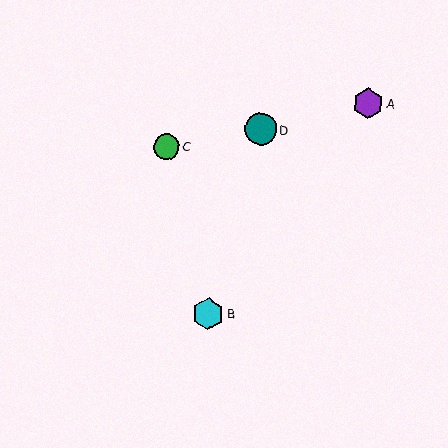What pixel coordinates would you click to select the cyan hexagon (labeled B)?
Click at (208, 314) to select the cyan hexagon B.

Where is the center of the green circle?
The center of the green circle is at (166, 147).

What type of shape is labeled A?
Shape A is a purple hexagon.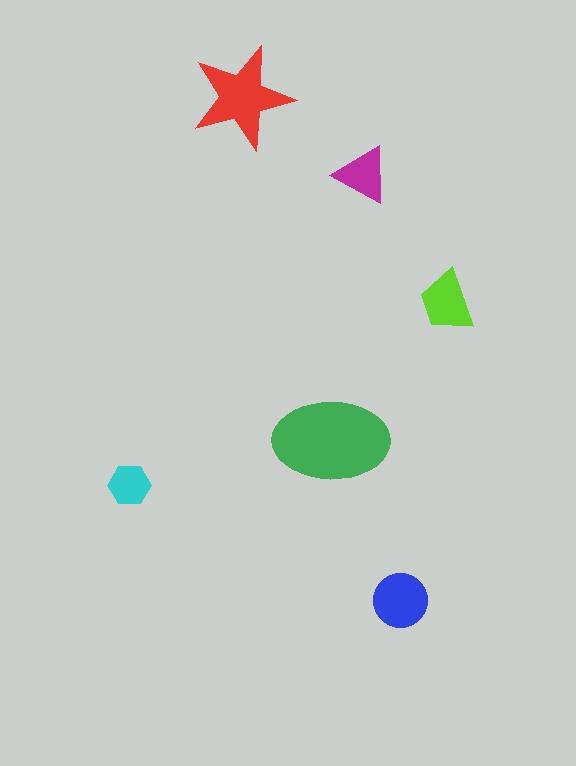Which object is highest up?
The red star is topmost.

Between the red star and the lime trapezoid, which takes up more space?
The red star.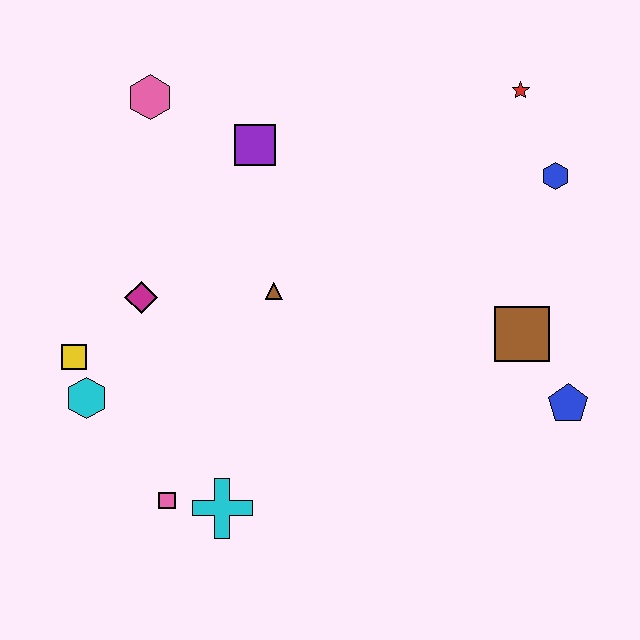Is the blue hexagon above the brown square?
Yes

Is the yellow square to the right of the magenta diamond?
No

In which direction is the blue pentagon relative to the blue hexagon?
The blue pentagon is below the blue hexagon.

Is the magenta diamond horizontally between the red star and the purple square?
No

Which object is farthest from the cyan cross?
The red star is farthest from the cyan cross.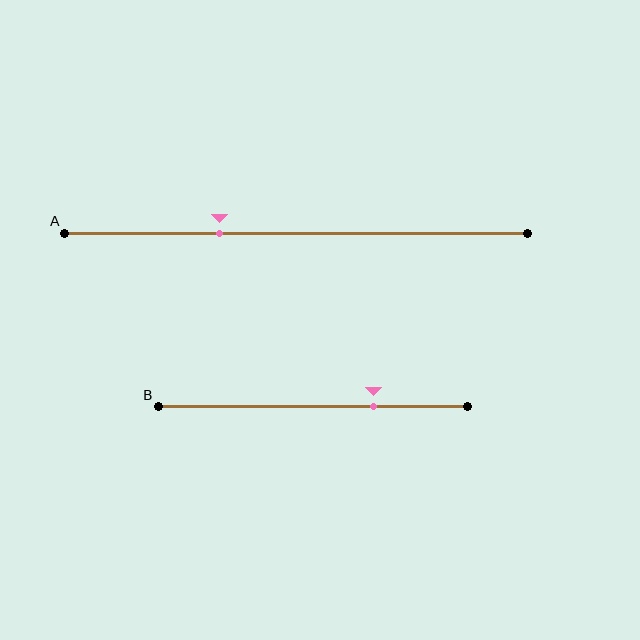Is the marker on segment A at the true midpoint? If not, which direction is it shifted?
No, the marker on segment A is shifted to the left by about 17% of the segment length.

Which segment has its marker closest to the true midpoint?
Segment A has its marker closest to the true midpoint.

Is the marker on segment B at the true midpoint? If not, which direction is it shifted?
No, the marker on segment B is shifted to the right by about 20% of the segment length.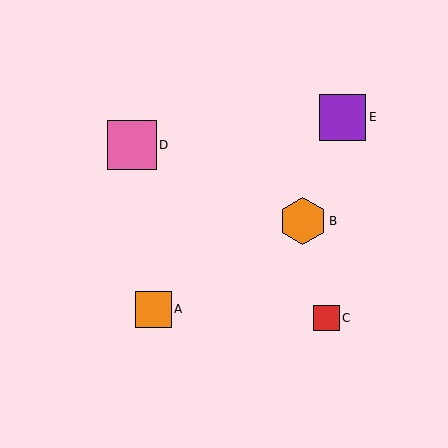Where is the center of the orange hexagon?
The center of the orange hexagon is at (303, 221).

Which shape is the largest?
The pink square (labeled D) is the largest.